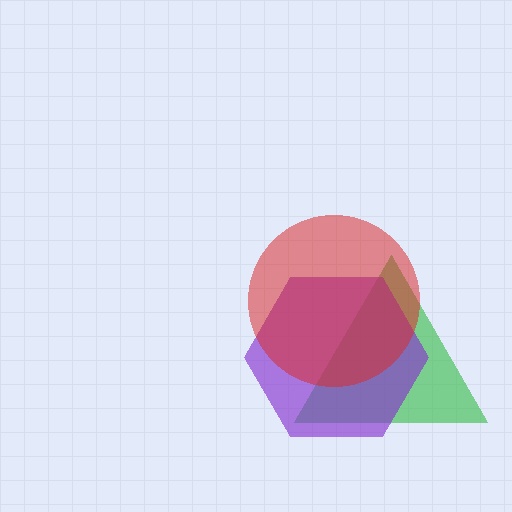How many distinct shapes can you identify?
There are 3 distinct shapes: a green triangle, a purple hexagon, a red circle.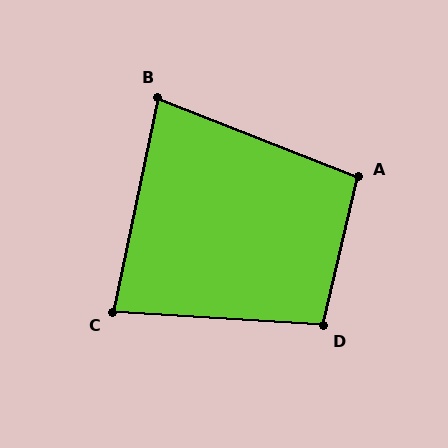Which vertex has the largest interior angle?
D, at approximately 100 degrees.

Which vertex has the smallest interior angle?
B, at approximately 80 degrees.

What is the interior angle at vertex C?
Approximately 82 degrees (acute).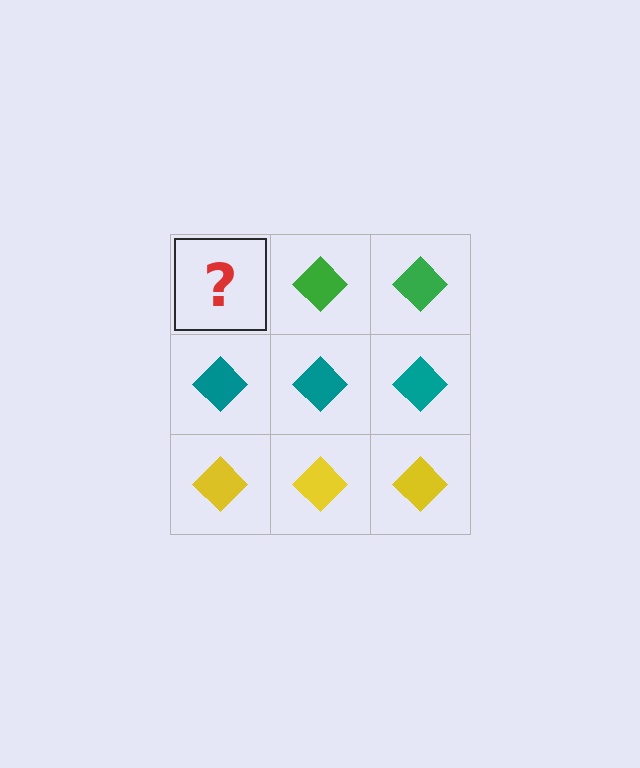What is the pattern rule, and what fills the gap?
The rule is that each row has a consistent color. The gap should be filled with a green diamond.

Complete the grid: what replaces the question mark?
The question mark should be replaced with a green diamond.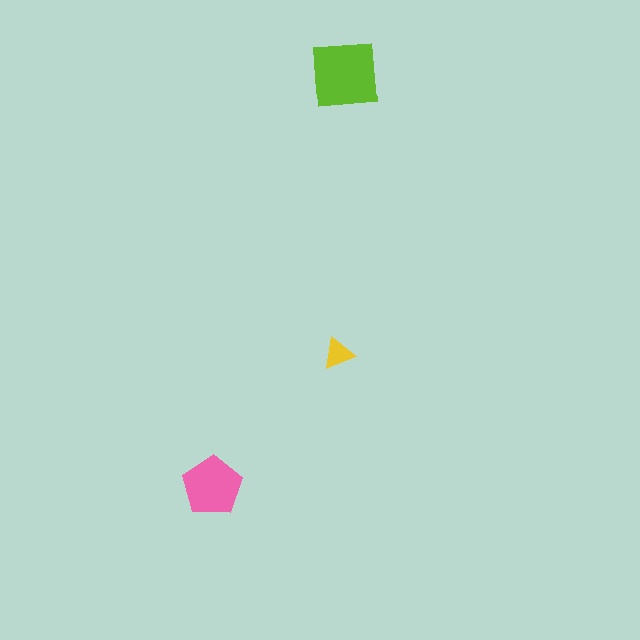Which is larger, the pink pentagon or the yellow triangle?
The pink pentagon.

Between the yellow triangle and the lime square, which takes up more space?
The lime square.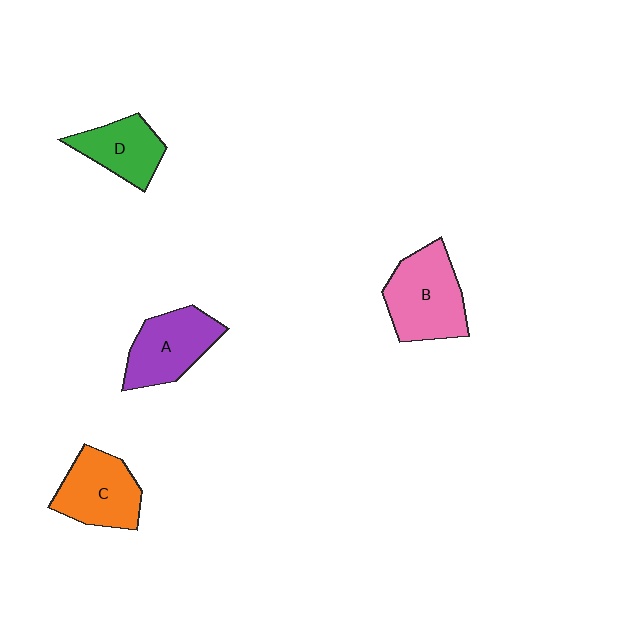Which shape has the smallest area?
Shape D (green).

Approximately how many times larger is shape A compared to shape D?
Approximately 1.3 times.